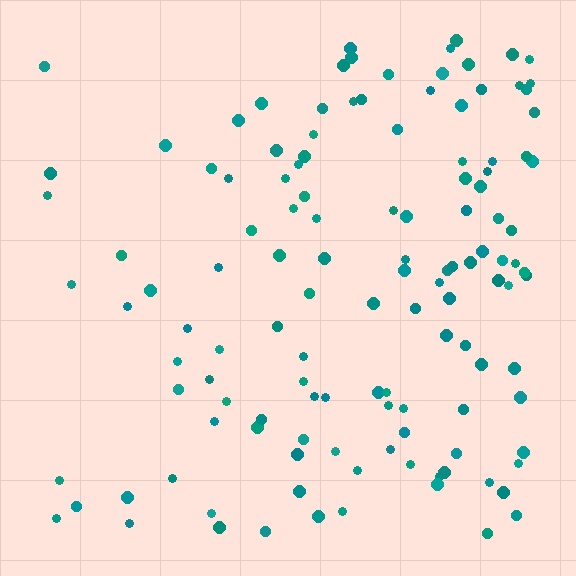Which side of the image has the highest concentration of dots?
The right.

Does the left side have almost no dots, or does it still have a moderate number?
Still a moderate number, just noticeably fewer than the right.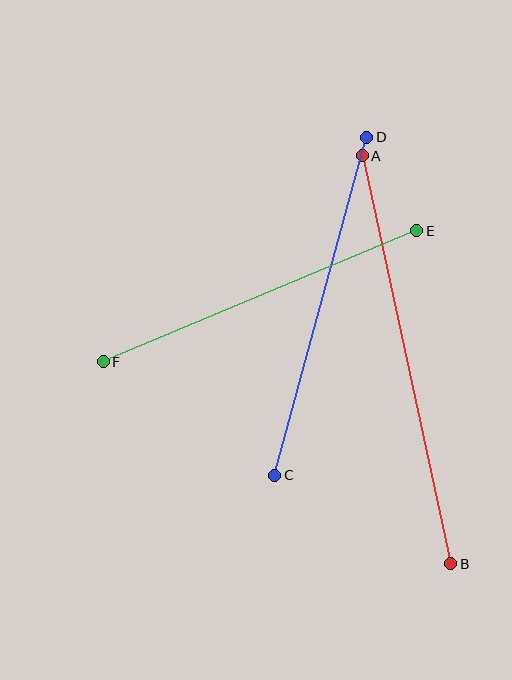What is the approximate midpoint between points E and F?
The midpoint is at approximately (260, 296) pixels.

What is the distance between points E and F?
The distance is approximately 340 pixels.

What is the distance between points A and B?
The distance is approximately 418 pixels.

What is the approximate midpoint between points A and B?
The midpoint is at approximately (407, 360) pixels.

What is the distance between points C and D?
The distance is approximately 350 pixels.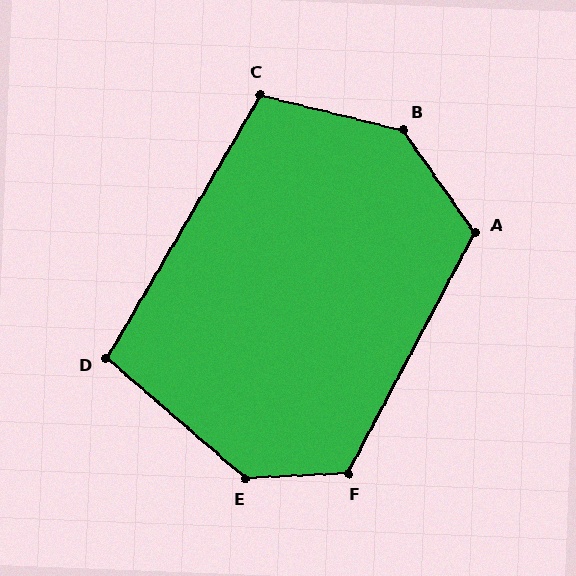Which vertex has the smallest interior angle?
D, at approximately 101 degrees.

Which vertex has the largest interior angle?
B, at approximately 139 degrees.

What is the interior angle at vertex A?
Approximately 117 degrees (obtuse).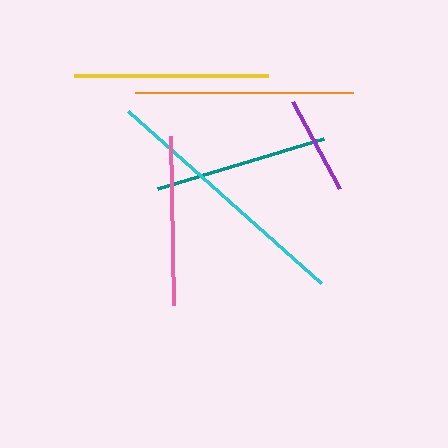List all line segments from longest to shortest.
From longest to shortest: cyan, orange, yellow, teal, pink, purple.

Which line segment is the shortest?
The purple line is the shortest at approximately 99 pixels.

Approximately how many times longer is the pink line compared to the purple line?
The pink line is approximately 1.7 times the length of the purple line.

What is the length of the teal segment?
The teal segment is approximately 174 pixels long.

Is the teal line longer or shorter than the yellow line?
The yellow line is longer than the teal line.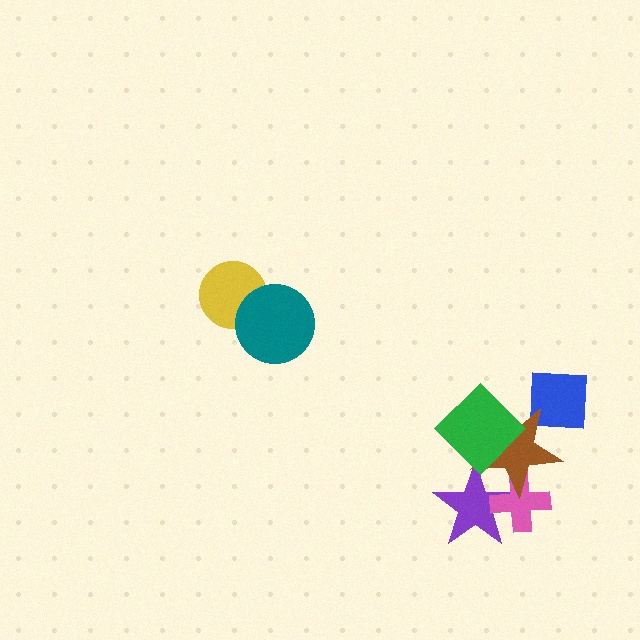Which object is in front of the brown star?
The green diamond is in front of the brown star.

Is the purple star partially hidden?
Yes, it is partially covered by another shape.